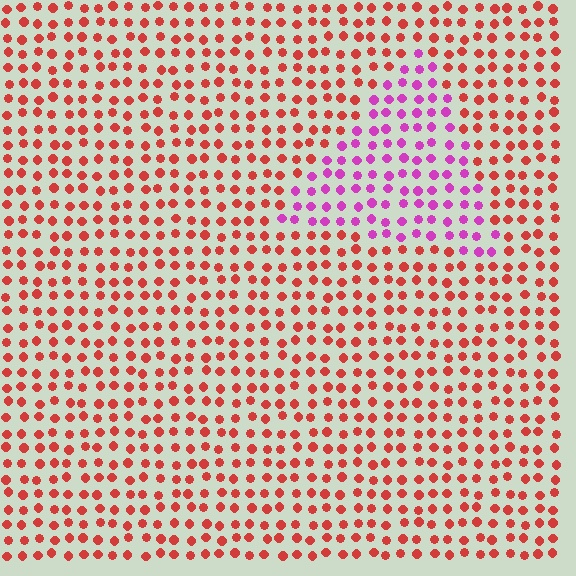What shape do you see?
I see a triangle.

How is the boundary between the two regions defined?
The boundary is defined purely by a slight shift in hue (about 53 degrees). Spacing, size, and orientation are identical on both sides.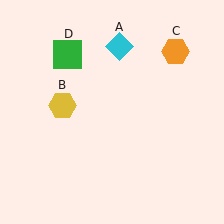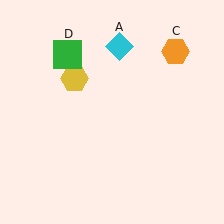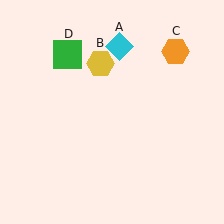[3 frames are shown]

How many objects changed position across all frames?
1 object changed position: yellow hexagon (object B).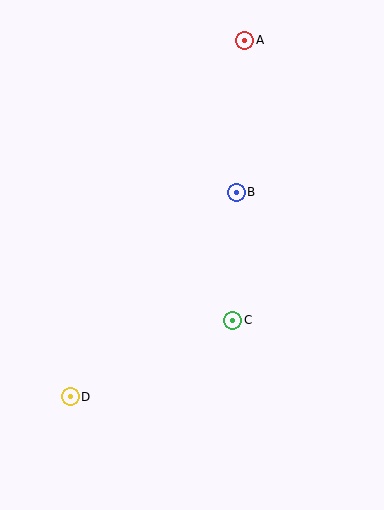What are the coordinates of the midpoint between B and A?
The midpoint between B and A is at (241, 116).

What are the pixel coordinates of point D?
Point D is at (70, 397).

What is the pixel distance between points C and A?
The distance between C and A is 280 pixels.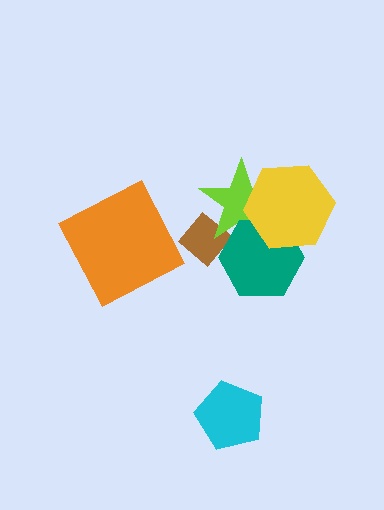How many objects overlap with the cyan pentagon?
0 objects overlap with the cyan pentagon.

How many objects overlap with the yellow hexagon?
2 objects overlap with the yellow hexagon.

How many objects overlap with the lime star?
3 objects overlap with the lime star.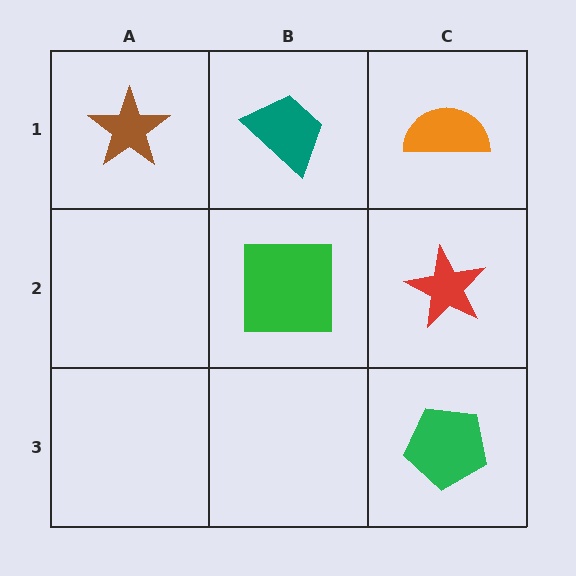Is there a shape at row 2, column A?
No, that cell is empty.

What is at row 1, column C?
An orange semicircle.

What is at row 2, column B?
A green square.